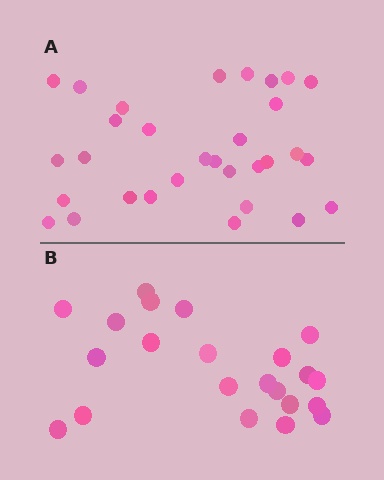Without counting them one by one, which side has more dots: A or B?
Region A (the top region) has more dots.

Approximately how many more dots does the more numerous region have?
Region A has roughly 8 or so more dots than region B.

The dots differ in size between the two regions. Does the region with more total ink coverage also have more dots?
No. Region B has more total ink coverage because its dots are larger, but region A actually contains more individual dots. Total area can be misleading — the number of items is what matters here.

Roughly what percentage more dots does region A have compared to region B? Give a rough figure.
About 40% more.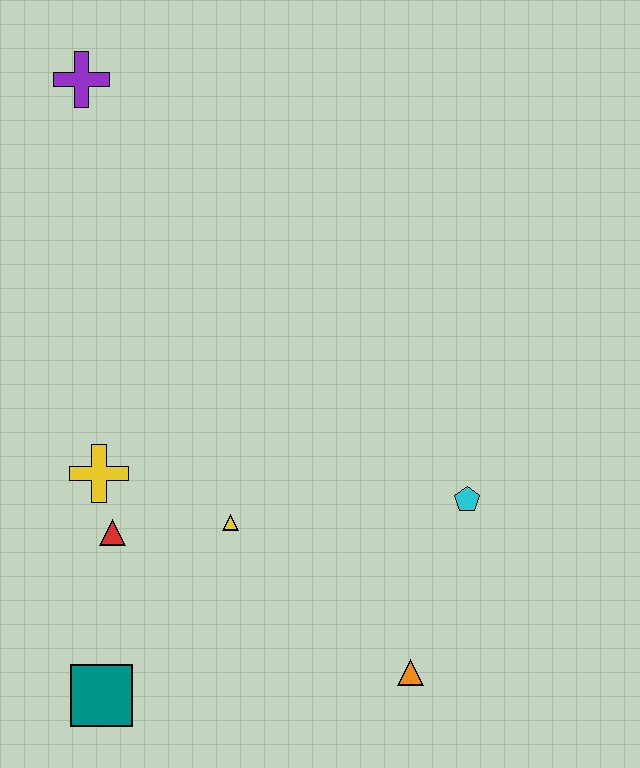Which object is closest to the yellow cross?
The red triangle is closest to the yellow cross.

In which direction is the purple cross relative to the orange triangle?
The purple cross is above the orange triangle.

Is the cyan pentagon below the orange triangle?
No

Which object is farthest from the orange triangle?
The purple cross is farthest from the orange triangle.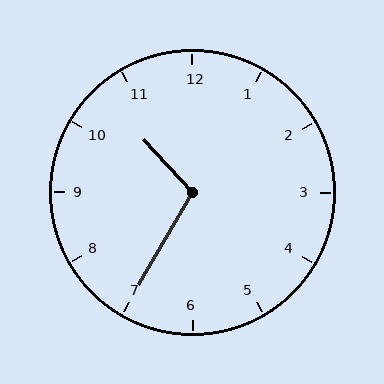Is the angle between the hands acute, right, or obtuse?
It is obtuse.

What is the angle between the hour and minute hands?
Approximately 108 degrees.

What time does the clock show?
10:35.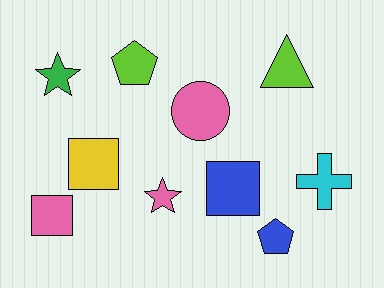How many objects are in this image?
There are 10 objects.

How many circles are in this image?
There is 1 circle.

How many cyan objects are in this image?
There is 1 cyan object.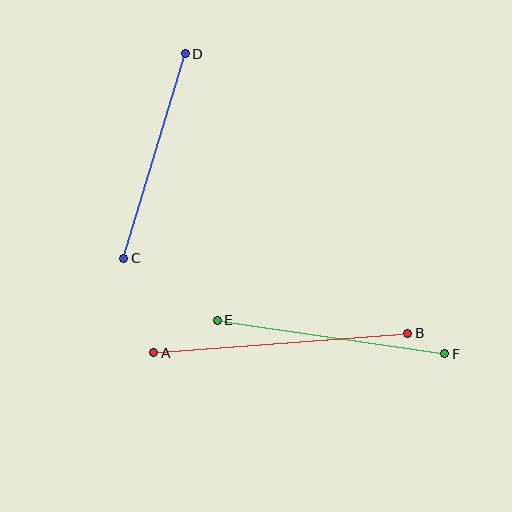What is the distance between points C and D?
The distance is approximately 214 pixels.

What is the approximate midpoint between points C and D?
The midpoint is at approximately (155, 156) pixels.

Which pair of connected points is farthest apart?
Points A and B are farthest apart.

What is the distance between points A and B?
The distance is approximately 255 pixels.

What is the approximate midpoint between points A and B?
The midpoint is at approximately (281, 343) pixels.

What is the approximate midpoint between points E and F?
The midpoint is at approximately (331, 337) pixels.